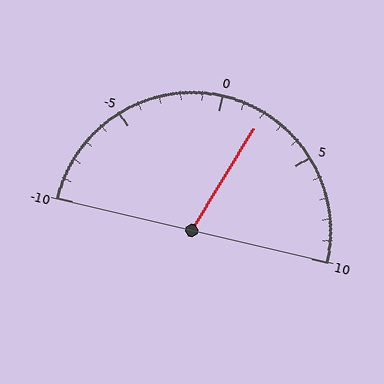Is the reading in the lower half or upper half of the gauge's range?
The reading is in the upper half of the range (-10 to 10).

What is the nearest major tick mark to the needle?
The nearest major tick mark is 0.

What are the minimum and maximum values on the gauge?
The gauge ranges from -10 to 10.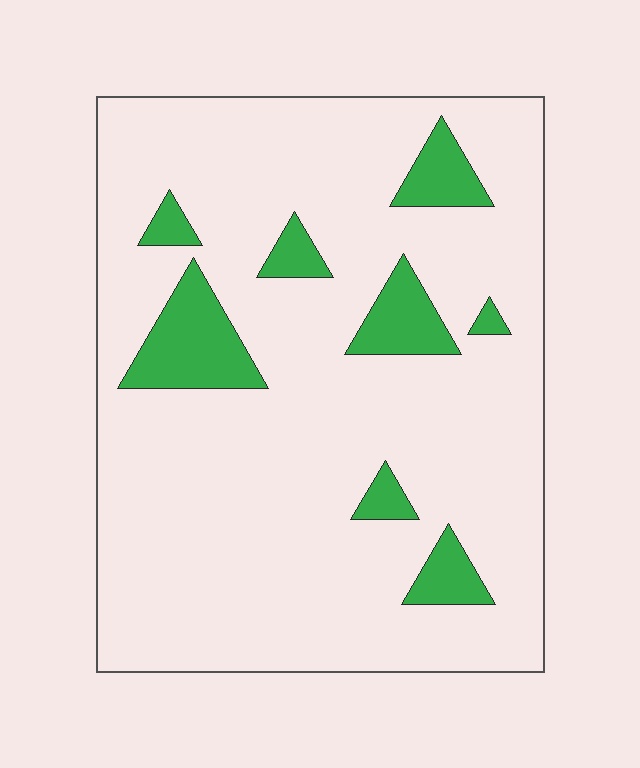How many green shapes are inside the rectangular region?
8.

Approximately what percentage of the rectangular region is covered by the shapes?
Approximately 15%.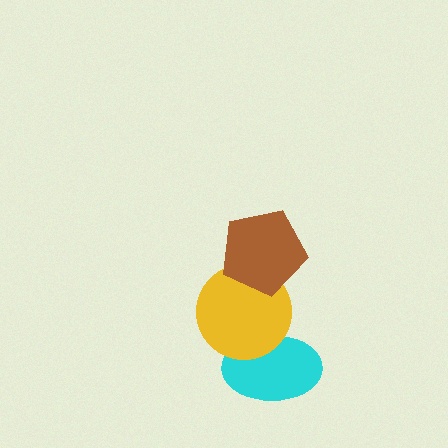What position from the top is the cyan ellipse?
The cyan ellipse is 3rd from the top.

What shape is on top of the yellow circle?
The brown pentagon is on top of the yellow circle.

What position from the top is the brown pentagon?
The brown pentagon is 1st from the top.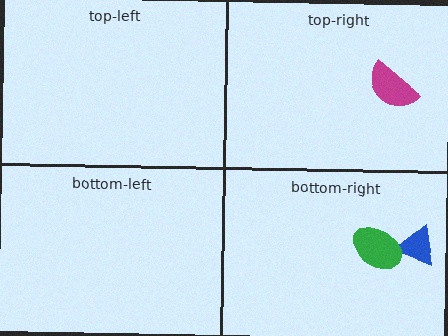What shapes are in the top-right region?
The magenta semicircle.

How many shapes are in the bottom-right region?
2.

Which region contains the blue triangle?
The bottom-right region.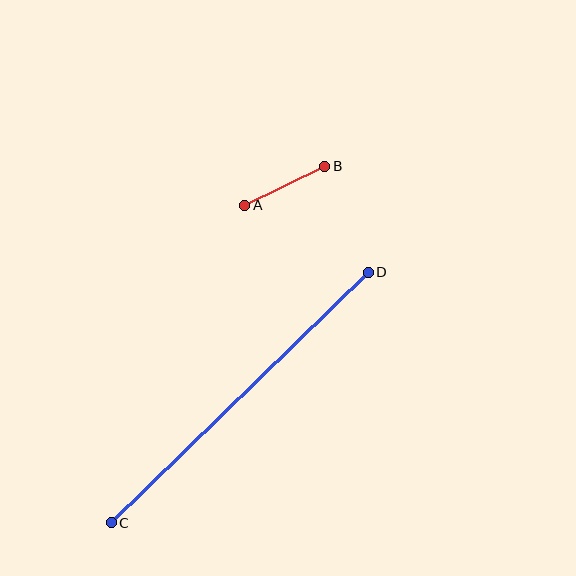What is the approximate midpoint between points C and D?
The midpoint is at approximately (240, 398) pixels.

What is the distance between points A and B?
The distance is approximately 89 pixels.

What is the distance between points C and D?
The distance is approximately 359 pixels.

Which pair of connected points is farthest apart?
Points C and D are farthest apart.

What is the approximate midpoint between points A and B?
The midpoint is at approximately (285, 186) pixels.